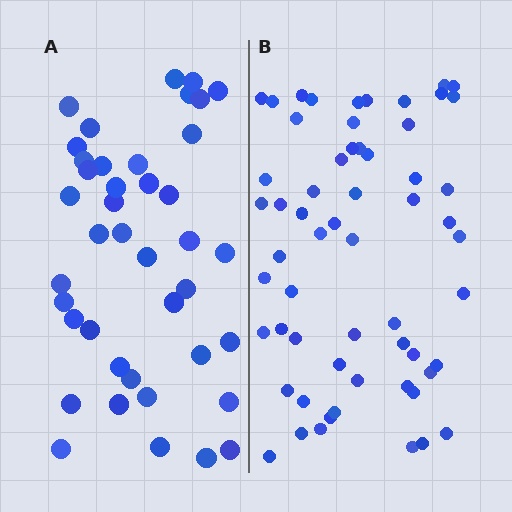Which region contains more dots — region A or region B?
Region B (the right region) has more dots.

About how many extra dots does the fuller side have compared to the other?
Region B has approximately 20 more dots than region A.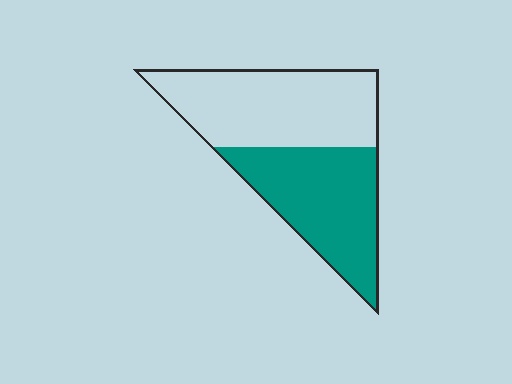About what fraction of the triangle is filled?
About one half (1/2).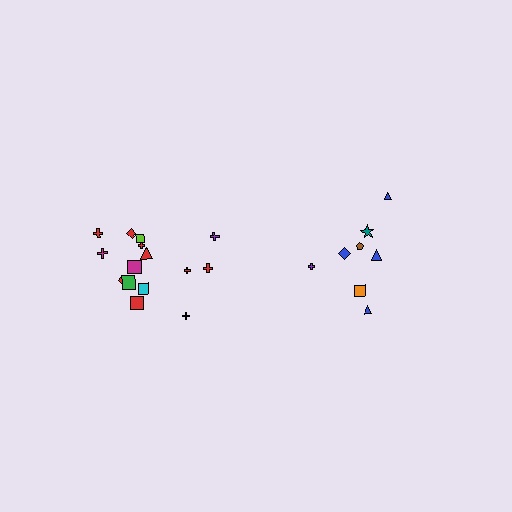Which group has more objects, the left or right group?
The left group.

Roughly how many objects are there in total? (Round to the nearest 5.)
Roughly 25 objects in total.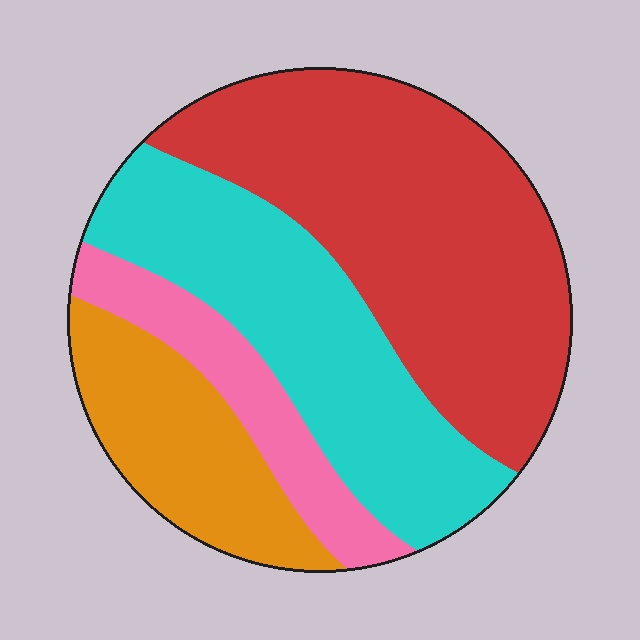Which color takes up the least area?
Pink, at roughly 10%.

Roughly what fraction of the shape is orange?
Orange takes up less than a quarter of the shape.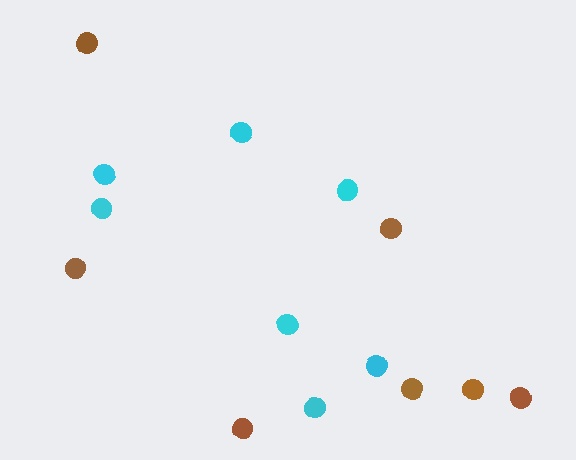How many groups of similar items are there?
There are 2 groups: one group of brown circles (7) and one group of cyan circles (7).